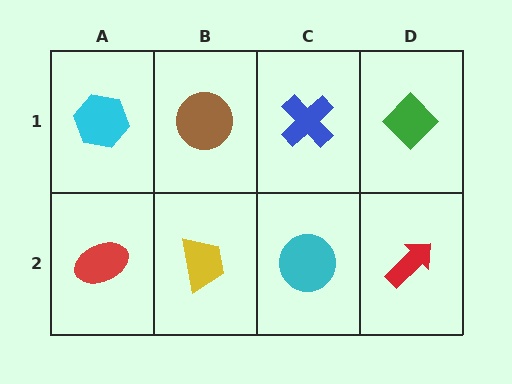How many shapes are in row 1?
4 shapes.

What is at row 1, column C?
A blue cross.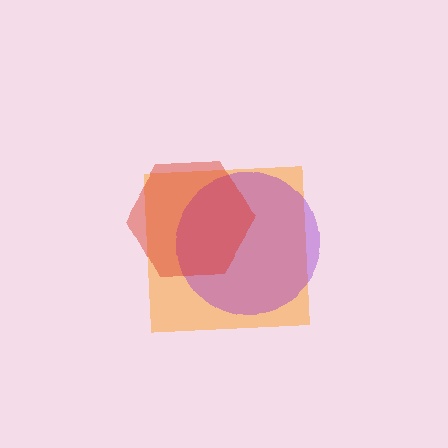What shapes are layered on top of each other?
The layered shapes are: an orange square, a purple circle, a red hexagon.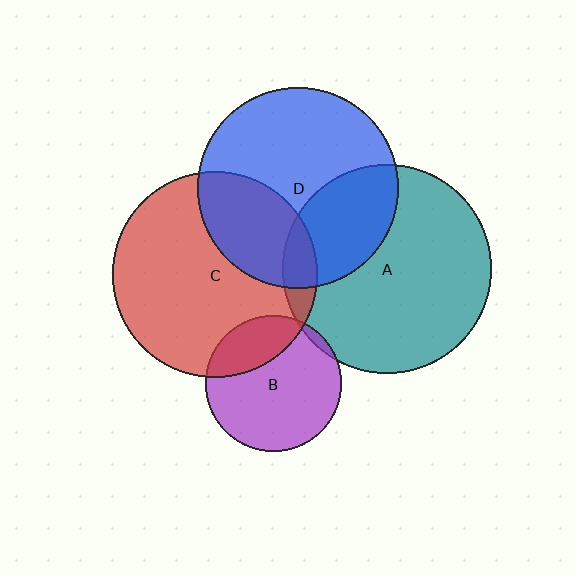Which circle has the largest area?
Circle A (teal).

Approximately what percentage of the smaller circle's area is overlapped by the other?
Approximately 25%.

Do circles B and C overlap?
Yes.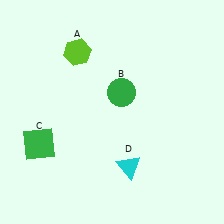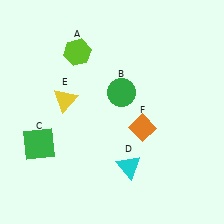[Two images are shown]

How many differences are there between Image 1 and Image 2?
There are 2 differences between the two images.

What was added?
A yellow triangle (E), an orange diamond (F) were added in Image 2.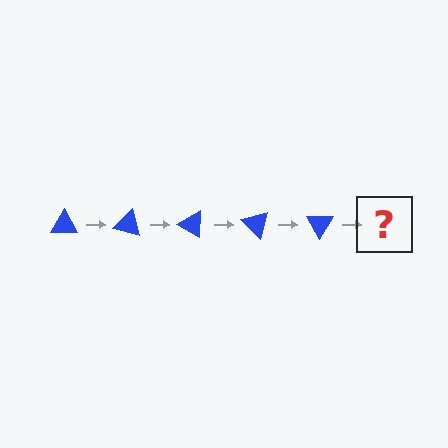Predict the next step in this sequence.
The next step is a blue triangle rotated 75 degrees.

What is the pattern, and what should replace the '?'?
The pattern is that the triangle rotates 15 degrees each step. The '?' should be a blue triangle rotated 75 degrees.